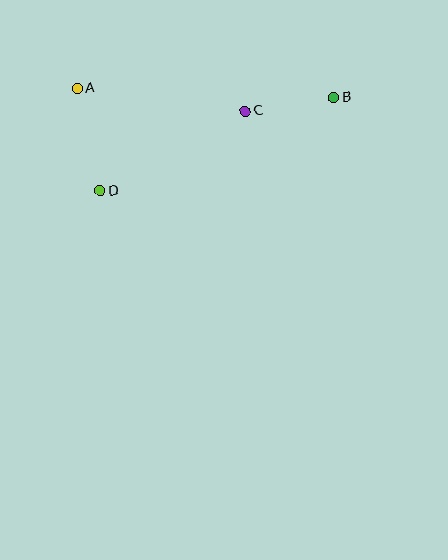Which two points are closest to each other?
Points B and C are closest to each other.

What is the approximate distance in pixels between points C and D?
The distance between C and D is approximately 166 pixels.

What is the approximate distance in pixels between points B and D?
The distance between B and D is approximately 252 pixels.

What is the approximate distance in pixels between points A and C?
The distance between A and C is approximately 169 pixels.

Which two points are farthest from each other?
Points A and B are farthest from each other.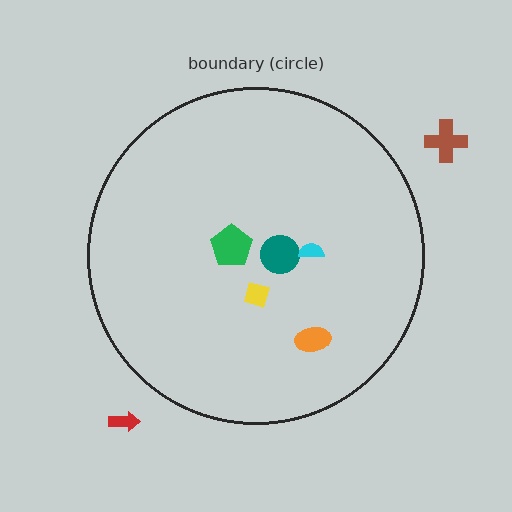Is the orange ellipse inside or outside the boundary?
Inside.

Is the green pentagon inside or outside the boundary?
Inside.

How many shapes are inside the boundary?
5 inside, 2 outside.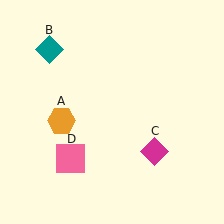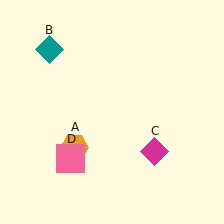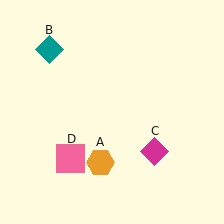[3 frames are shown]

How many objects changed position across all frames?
1 object changed position: orange hexagon (object A).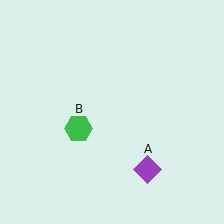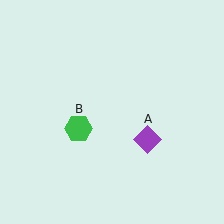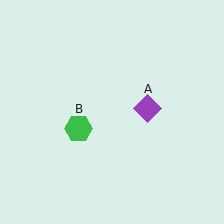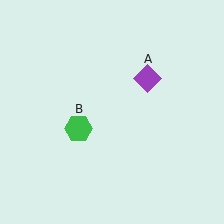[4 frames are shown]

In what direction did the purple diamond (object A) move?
The purple diamond (object A) moved up.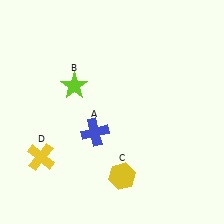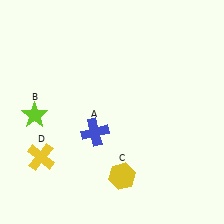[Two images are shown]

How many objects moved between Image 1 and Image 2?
1 object moved between the two images.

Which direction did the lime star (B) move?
The lime star (B) moved left.